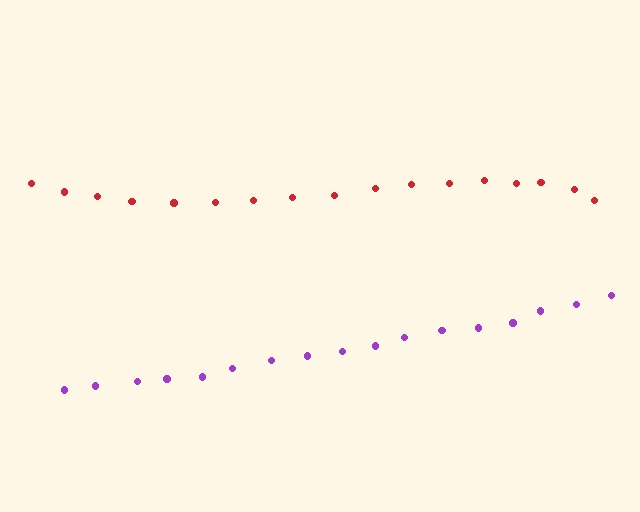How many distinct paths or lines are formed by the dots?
There are 2 distinct paths.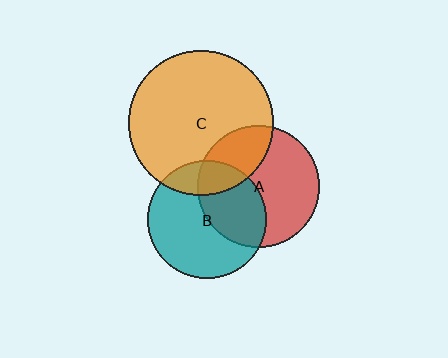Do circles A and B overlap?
Yes.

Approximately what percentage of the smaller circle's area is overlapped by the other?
Approximately 40%.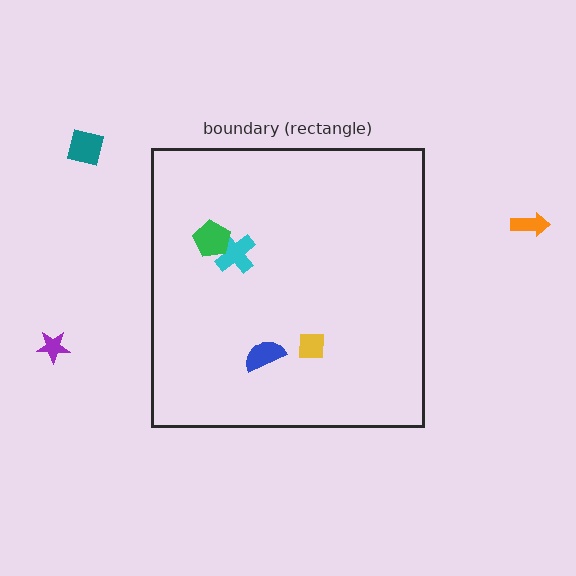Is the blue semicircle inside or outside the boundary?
Inside.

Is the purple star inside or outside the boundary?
Outside.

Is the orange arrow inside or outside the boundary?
Outside.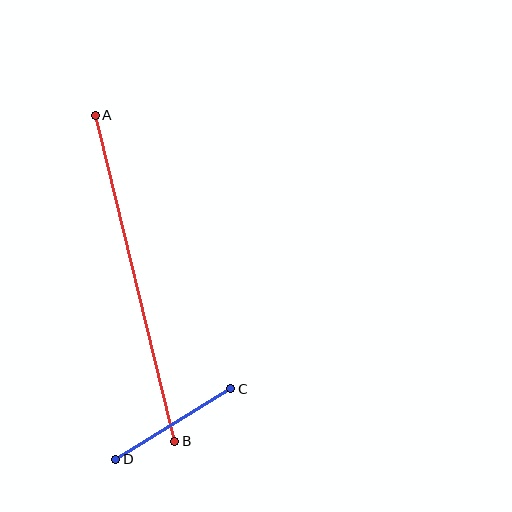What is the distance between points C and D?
The distance is approximately 135 pixels.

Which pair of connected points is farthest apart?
Points A and B are farthest apart.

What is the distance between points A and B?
The distance is approximately 336 pixels.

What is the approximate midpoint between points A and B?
The midpoint is at approximately (135, 278) pixels.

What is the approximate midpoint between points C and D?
The midpoint is at approximately (173, 424) pixels.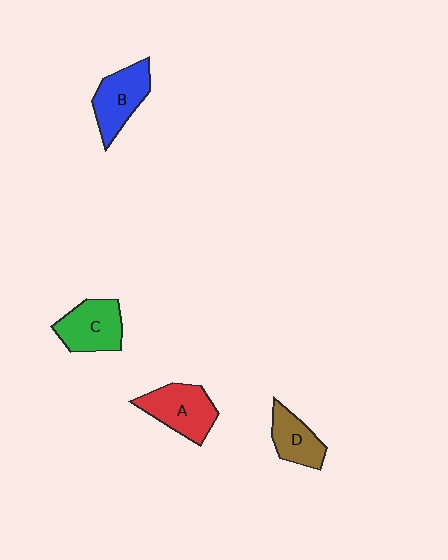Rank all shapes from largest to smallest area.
From largest to smallest: A (red), C (green), B (blue), D (brown).